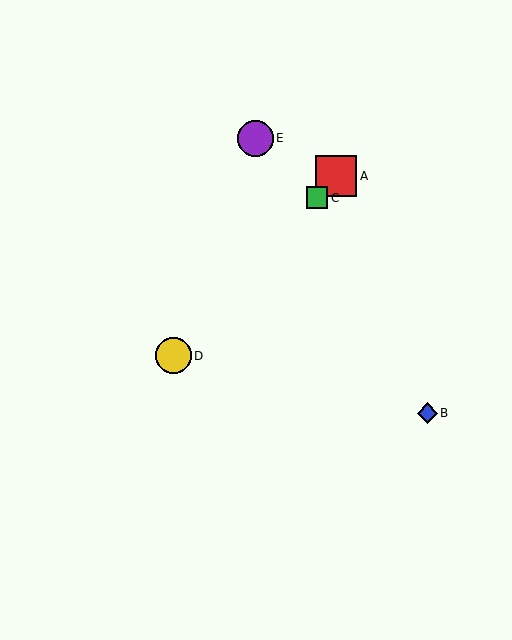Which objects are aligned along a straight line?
Objects A, C, D are aligned along a straight line.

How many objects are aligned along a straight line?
3 objects (A, C, D) are aligned along a straight line.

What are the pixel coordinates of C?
Object C is at (317, 198).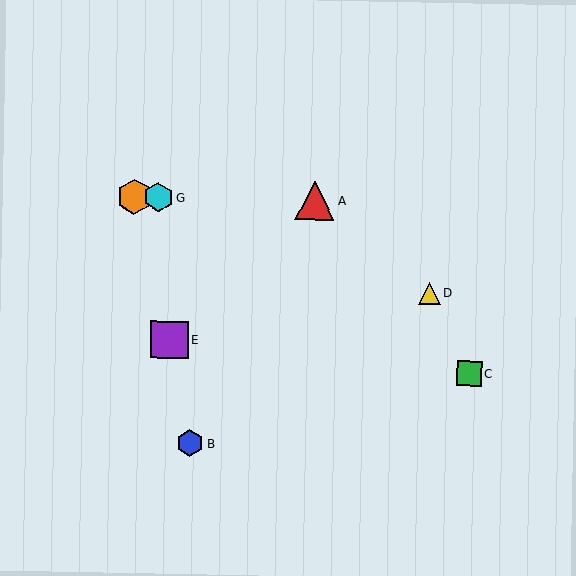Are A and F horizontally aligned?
Yes, both are at y≈200.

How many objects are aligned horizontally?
3 objects (A, F, G) are aligned horizontally.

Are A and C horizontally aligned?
No, A is at y≈200 and C is at y≈373.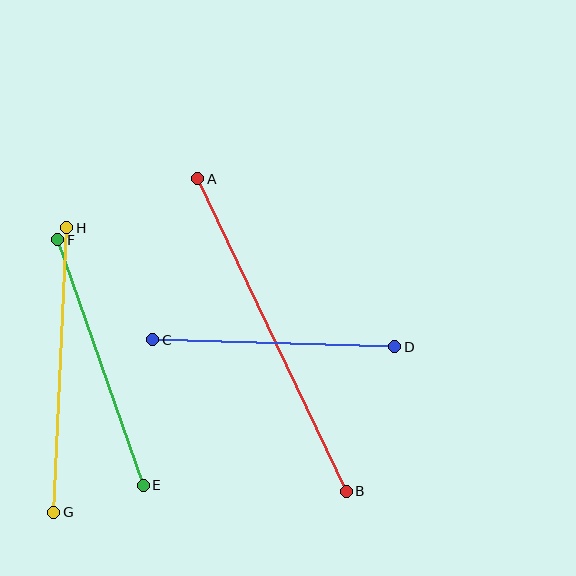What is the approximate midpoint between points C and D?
The midpoint is at approximately (274, 343) pixels.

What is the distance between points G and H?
The distance is approximately 285 pixels.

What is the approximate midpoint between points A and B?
The midpoint is at approximately (272, 335) pixels.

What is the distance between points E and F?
The distance is approximately 260 pixels.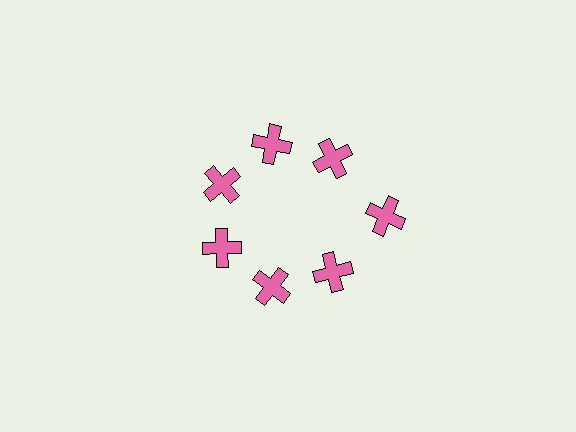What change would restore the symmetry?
The symmetry would be restored by moving it inward, back onto the ring so that all 7 crosses sit at equal angles and equal distance from the center.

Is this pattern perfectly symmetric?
No. The 7 pink crosses are arranged in a ring, but one element near the 3 o'clock position is pushed outward from the center, breaking the 7-fold rotational symmetry.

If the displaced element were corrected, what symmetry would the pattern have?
It would have 7-fold rotational symmetry — the pattern would map onto itself every 51 degrees.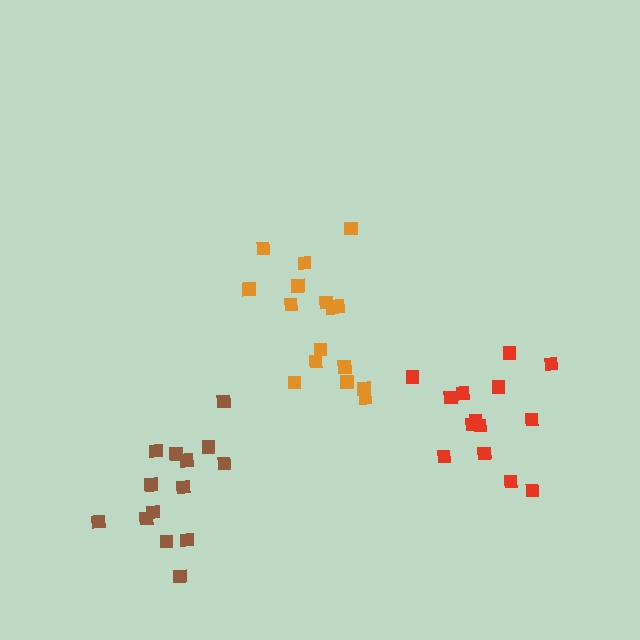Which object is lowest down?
The brown cluster is bottommost.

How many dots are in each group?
Group 1: 16 dots, Group 2: 14 dots, Group 3: 14 dots (44 total).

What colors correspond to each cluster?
The clusters are colored: orange, red, brown.